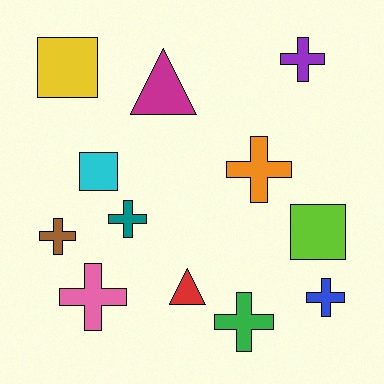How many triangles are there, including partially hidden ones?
There are 2 triangles.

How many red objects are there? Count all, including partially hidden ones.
There is 1 red object.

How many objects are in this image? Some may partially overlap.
There are 12 objects.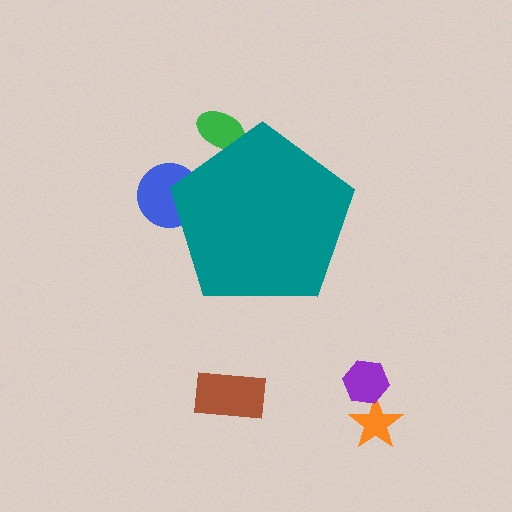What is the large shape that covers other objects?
A teal pentagon.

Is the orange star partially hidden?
No, the orange star is fully visible.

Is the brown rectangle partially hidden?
No, the brown rectangle is fully visible.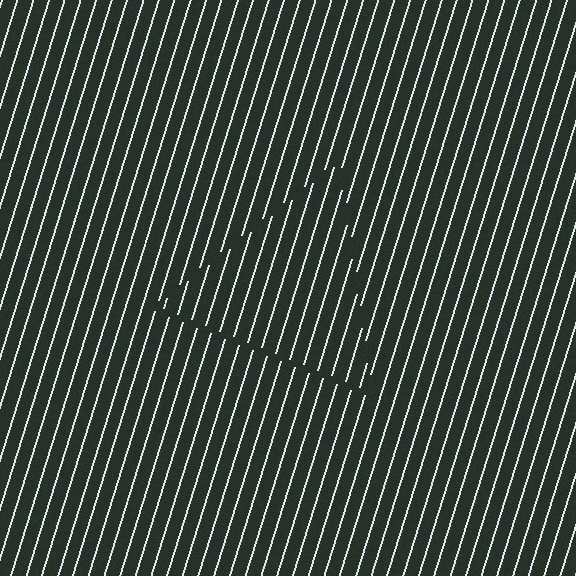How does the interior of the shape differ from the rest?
The interior of the shape contains the same grating, shifted by half a period — the contour is defined by the phase discontinuity where line-ends from the inner and outer gratings abut.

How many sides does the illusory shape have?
3 sides — the line-ends trace a triangle.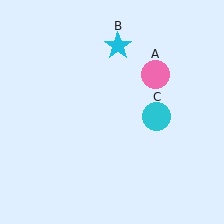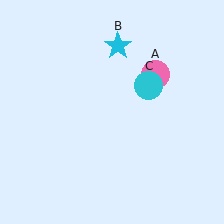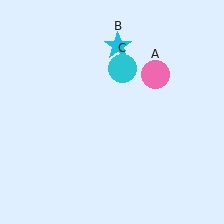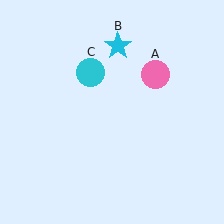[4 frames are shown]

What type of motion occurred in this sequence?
The cyan circle (object C) rotated counterclockwise around the center of the scene.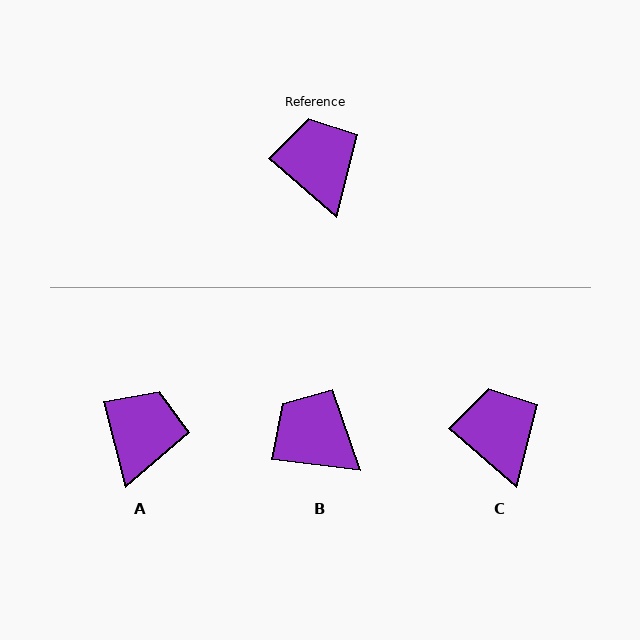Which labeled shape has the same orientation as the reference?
C.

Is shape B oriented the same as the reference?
No, it is off by about 34 degrees.